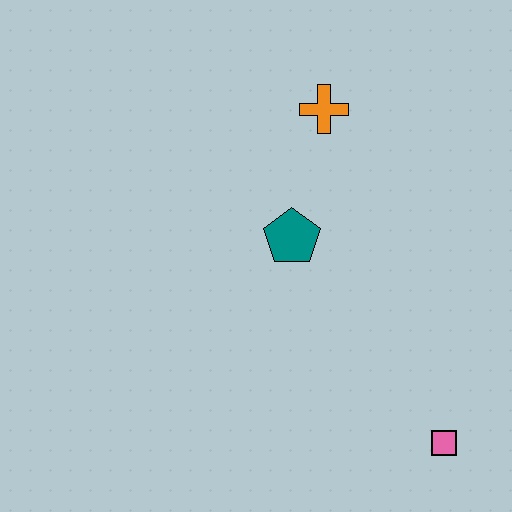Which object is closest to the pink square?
The teal pentagon is closest to the pink square.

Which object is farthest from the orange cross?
The pink square is farthest from the orange cross.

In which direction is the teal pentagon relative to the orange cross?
The teal pentagon is below the orange cross.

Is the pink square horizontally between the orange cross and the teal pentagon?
No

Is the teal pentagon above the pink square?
Yes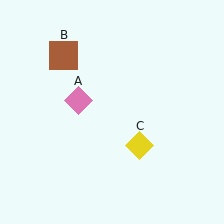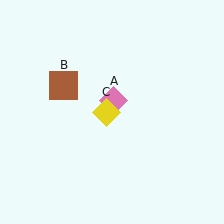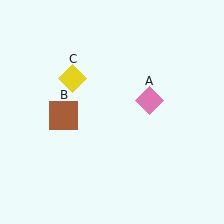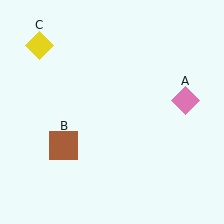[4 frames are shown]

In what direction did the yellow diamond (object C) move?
The yellow diamond (object C) moved up and to the left.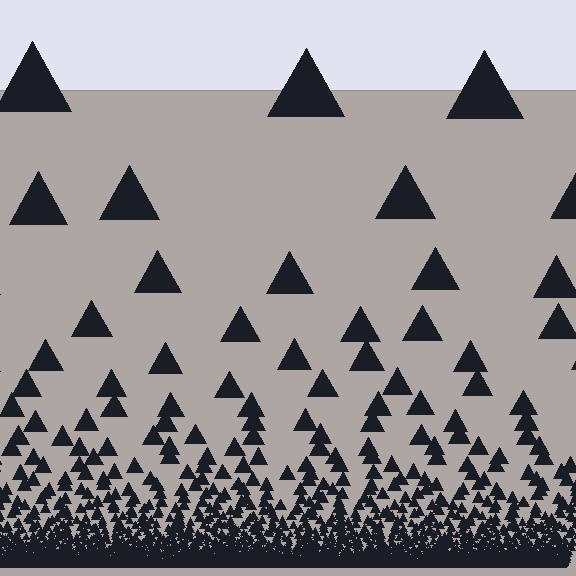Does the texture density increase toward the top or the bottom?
Density increases toward the bottom.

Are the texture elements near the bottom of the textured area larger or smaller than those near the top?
Smaller. The gradient is inverted — elements near the bottom are smaller and denser.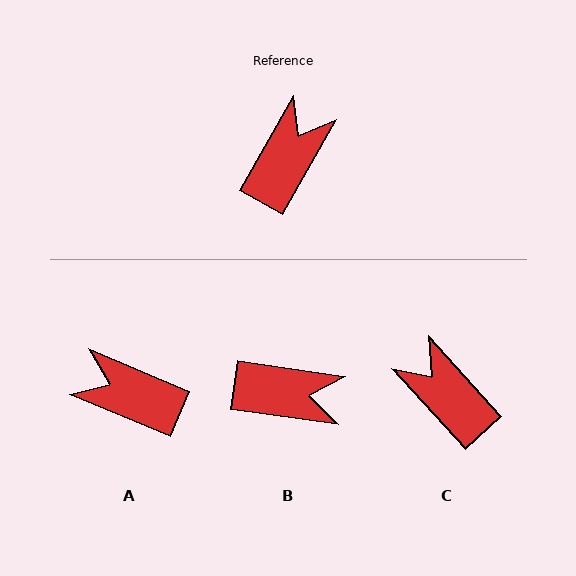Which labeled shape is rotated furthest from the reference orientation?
A, about 97 degrees away.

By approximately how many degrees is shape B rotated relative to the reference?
Approximately 69 degrees clockwise.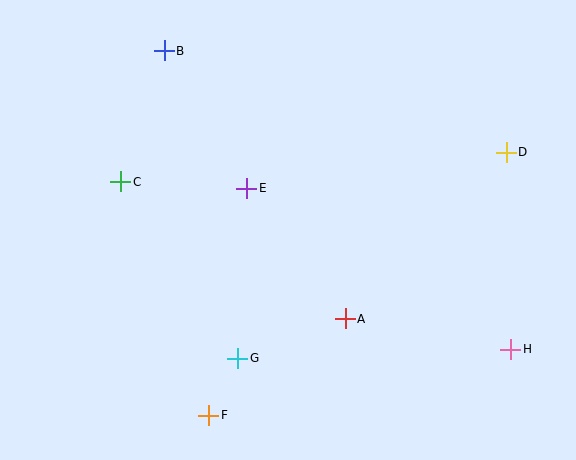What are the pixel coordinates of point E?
Point E is at (247, 188).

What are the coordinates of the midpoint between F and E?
The midpoint between F and E is at (228, 302).